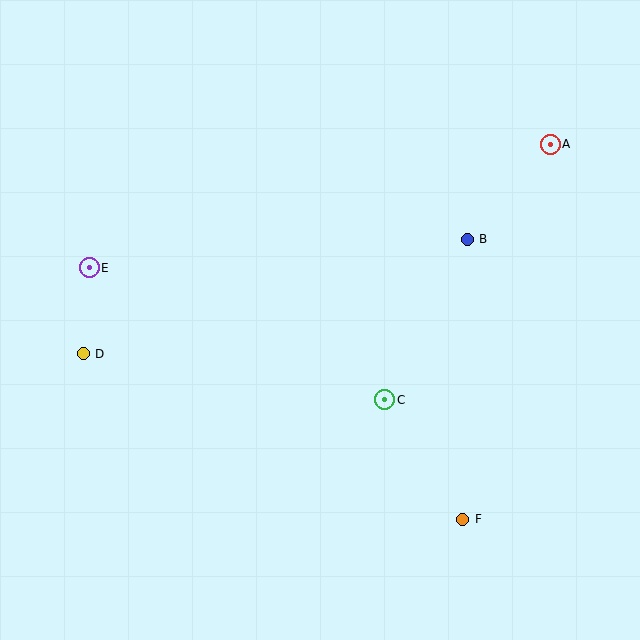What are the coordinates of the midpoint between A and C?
The midpoint between A and C is at (467, 272).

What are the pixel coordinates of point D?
Point D is at (83, 354).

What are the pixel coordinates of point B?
Point B is at (467, 239).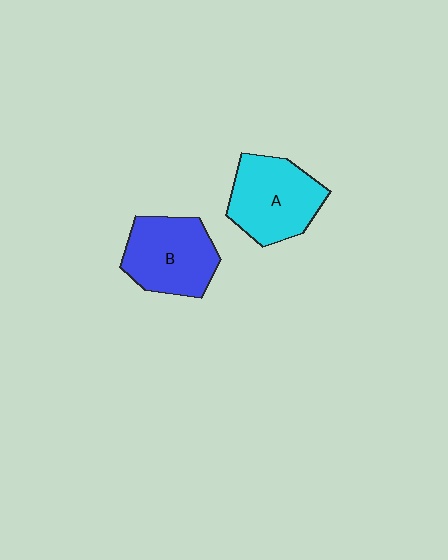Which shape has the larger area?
Shape A (cyan).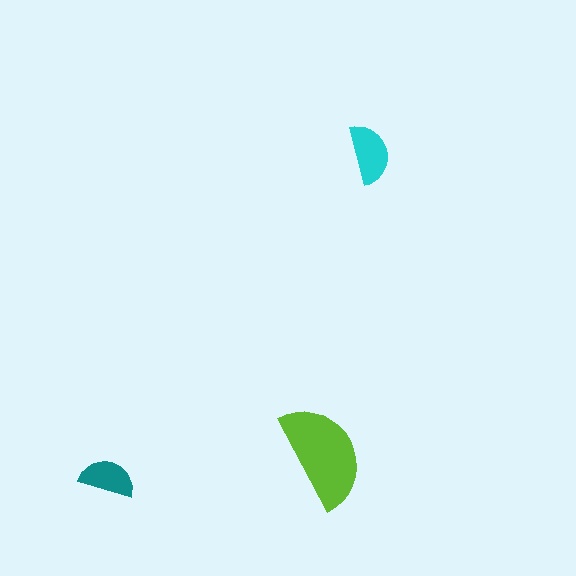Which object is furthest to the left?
The teal semicircle is leftmost.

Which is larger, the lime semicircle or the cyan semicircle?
The lime one.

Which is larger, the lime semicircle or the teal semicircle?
The lime one.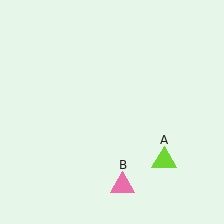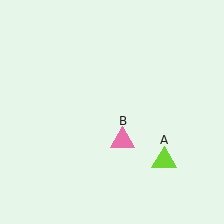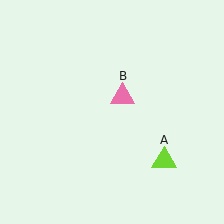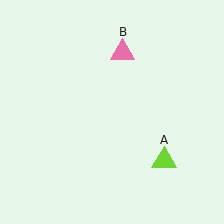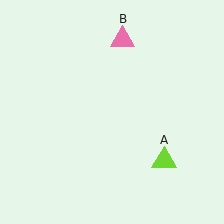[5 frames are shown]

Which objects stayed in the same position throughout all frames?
Lime triangle (object A) remained stationary.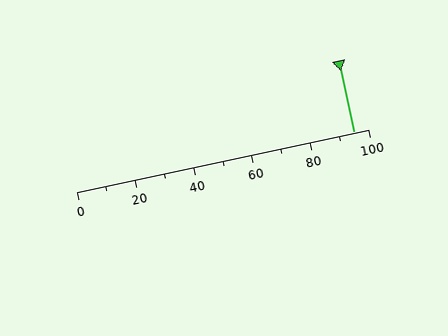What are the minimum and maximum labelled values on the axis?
The axis runs from 0 to 100.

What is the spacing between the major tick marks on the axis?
The major ticks are spaced 20 apart.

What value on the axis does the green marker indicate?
The marker indicates approximately 95.